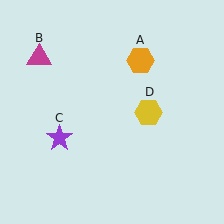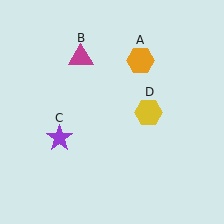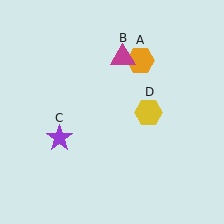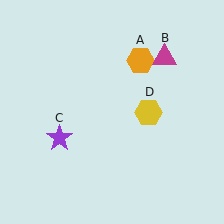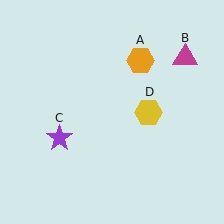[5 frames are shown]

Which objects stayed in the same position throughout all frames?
Orange hexagon (object A) and purple star (object C) and yellow hexagon (object D) remained stationary.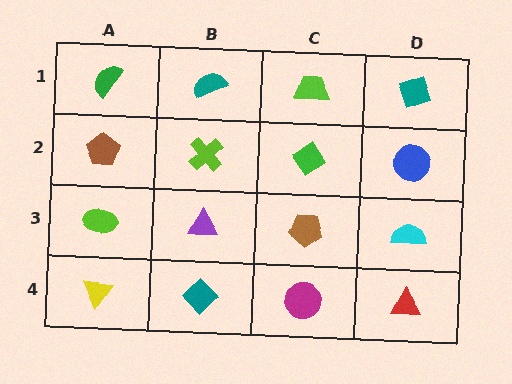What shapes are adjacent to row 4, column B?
A purple triangle (row 3, column B), a yellow triangle (row 4, column A), a magenta circle (row 4, column C).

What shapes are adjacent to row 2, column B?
A teal semicircle (row 1, column B), a purple triangle (row 3, column B), a brown pentagon (row 2, column A), a green diamond (row 2, column C).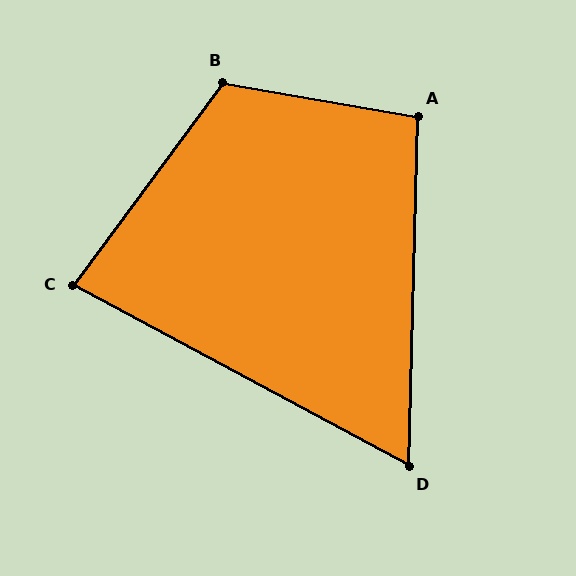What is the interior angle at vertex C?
Approximately 82 degrees (acute).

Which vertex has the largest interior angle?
B, at approximately 117 degrees.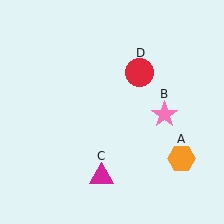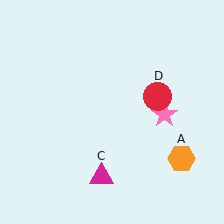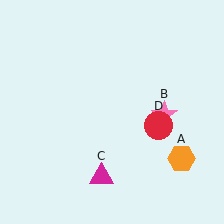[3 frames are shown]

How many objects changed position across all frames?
1 object changed position: red circle (object D).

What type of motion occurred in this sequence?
The red circle (object D) rotated clockwise around the center of the scene.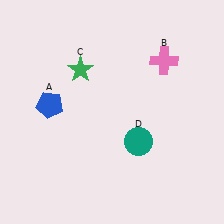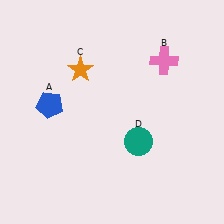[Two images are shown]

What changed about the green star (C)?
In Image 1, C is green. In Image 2, it changed to orange.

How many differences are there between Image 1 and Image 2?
There is 1 difference between the two images.